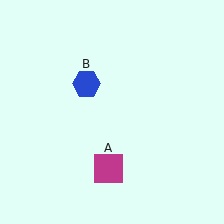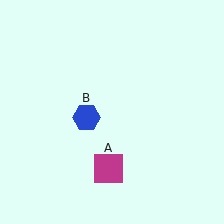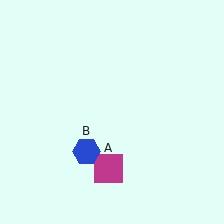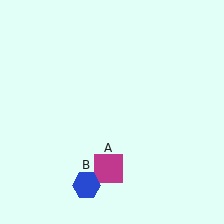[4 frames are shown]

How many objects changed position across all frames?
1 object changed position: blue hexagon (object B).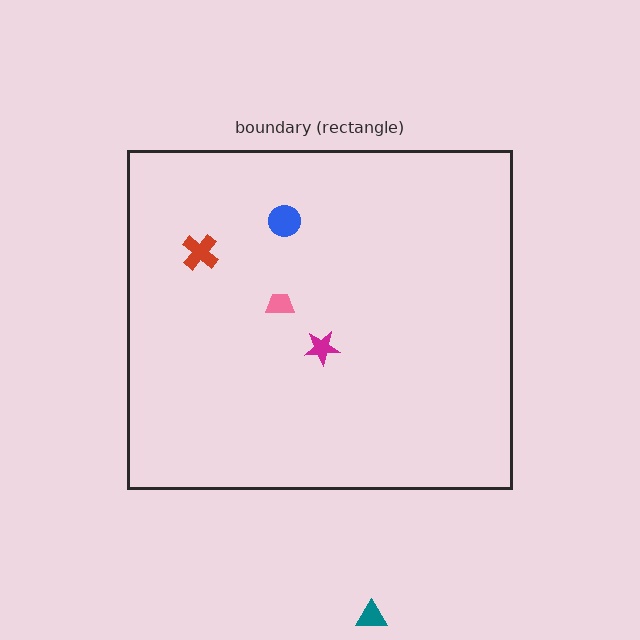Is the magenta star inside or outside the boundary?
Inside.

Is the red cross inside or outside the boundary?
Inside.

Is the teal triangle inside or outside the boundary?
Outside.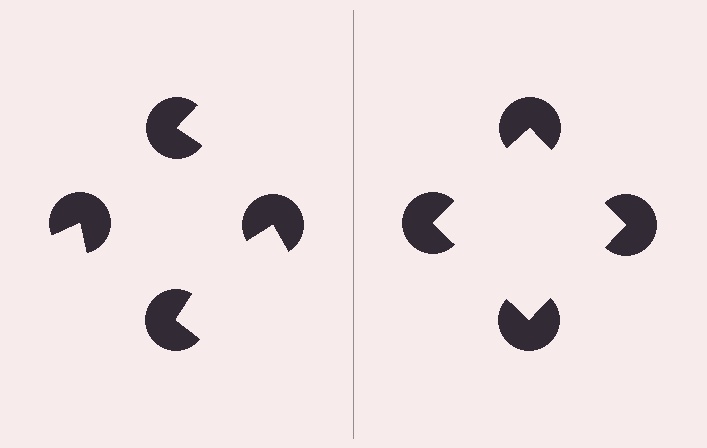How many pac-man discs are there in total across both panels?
8 — 4 on each side.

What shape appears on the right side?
An illusory square.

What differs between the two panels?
The pac-man discs are positioned identically on both sides; only the wedge orientations differ. On the right they align to a square; on the left they are misaligned.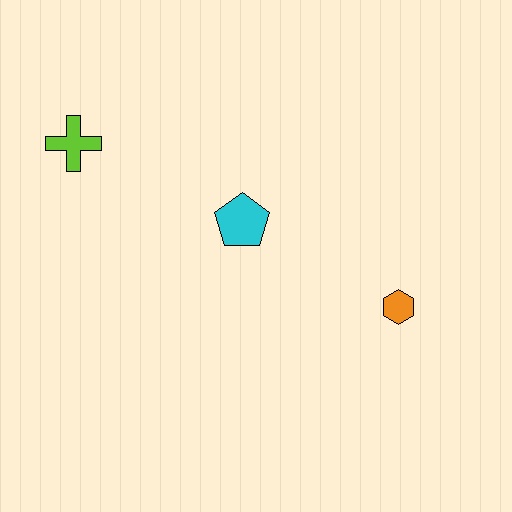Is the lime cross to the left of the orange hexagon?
Yes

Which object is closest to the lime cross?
The cyan pentagon is closest to the lime cross.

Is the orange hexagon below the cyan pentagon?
Yes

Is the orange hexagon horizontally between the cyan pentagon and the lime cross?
No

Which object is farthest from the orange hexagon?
The lime cross is farthest from the orange hexagon.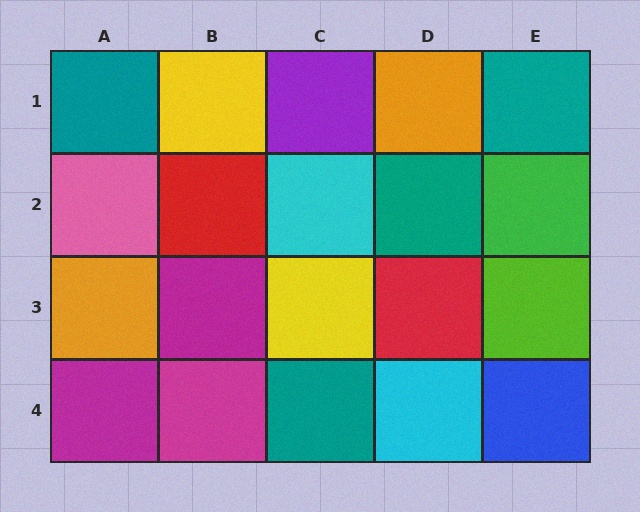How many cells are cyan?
2 cells are cyan.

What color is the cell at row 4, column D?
Cyan.